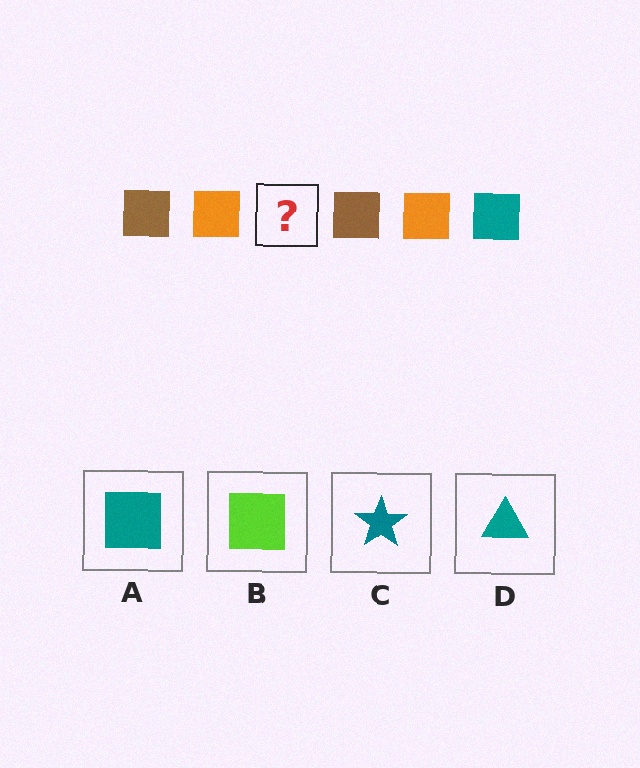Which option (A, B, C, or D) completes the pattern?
A.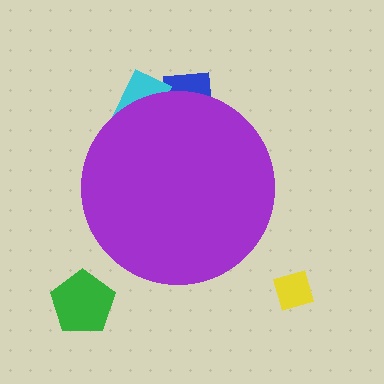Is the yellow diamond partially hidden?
No, the yellow diamond is fully visible.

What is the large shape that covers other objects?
A purple circle.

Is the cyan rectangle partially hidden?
Yes, the cyan rectangle is partially hidden behind the purple circle.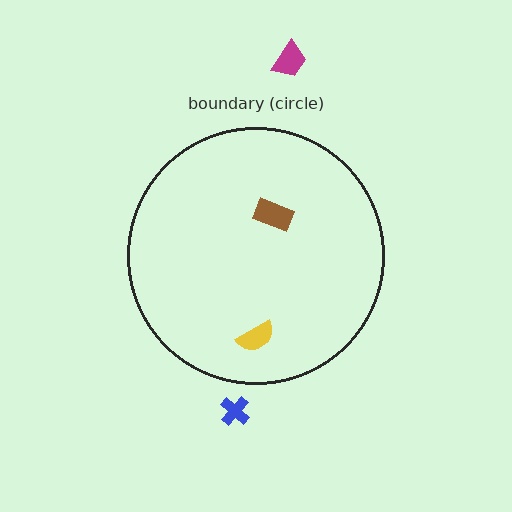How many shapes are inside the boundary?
2 inside, 2 outside.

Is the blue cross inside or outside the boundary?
Outside.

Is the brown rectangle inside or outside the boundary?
Inside.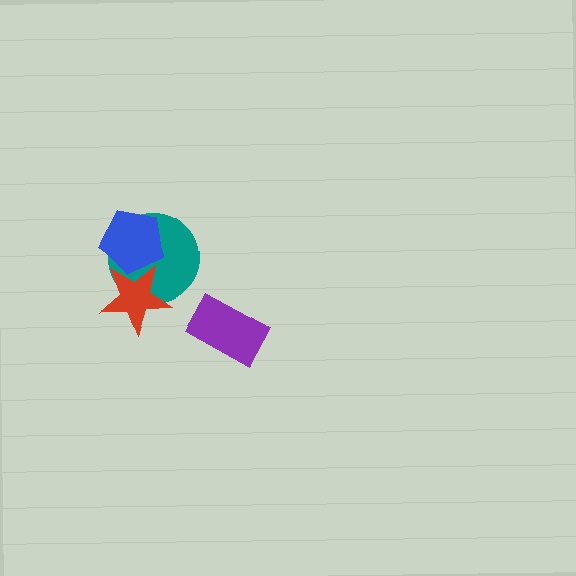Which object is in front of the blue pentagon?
The red star is in front of the blue pentagon.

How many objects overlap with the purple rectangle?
0 objects overlap with the purple rectangle.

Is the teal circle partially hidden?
Yes, it is partially covered by another shape.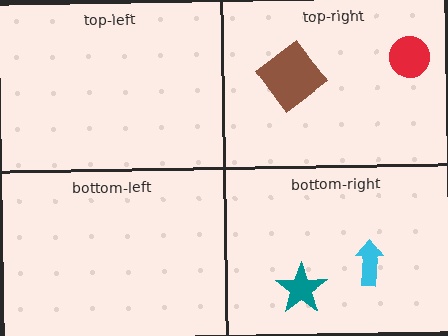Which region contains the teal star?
The bottom-right region.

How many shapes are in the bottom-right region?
2.